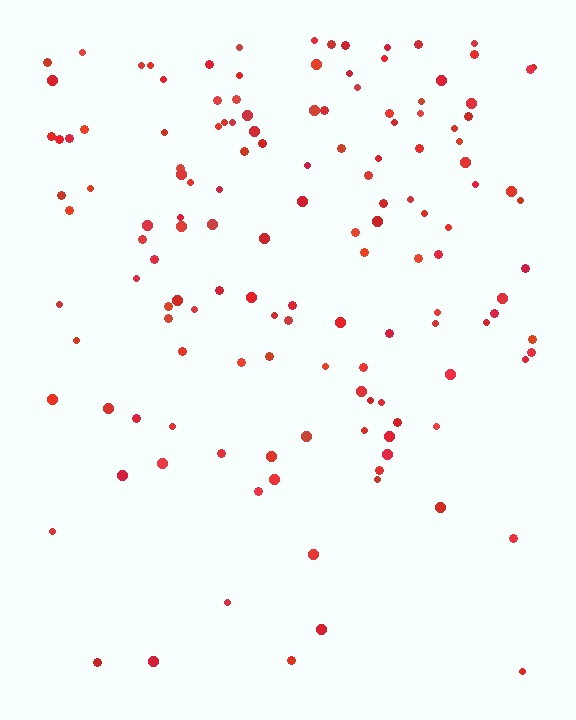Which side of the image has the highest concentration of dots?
The top.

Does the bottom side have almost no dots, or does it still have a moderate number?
Still a moderate number, just noticeably fewer than the top.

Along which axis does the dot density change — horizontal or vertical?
Vertical.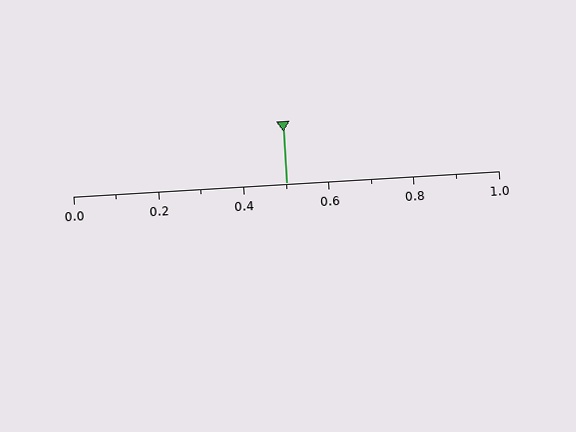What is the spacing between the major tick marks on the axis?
The major ticks are spaced 0.2 apart.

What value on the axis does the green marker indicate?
The marker indicates approximately 0.5.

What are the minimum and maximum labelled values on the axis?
The axis runs from 0.0 to 1.0.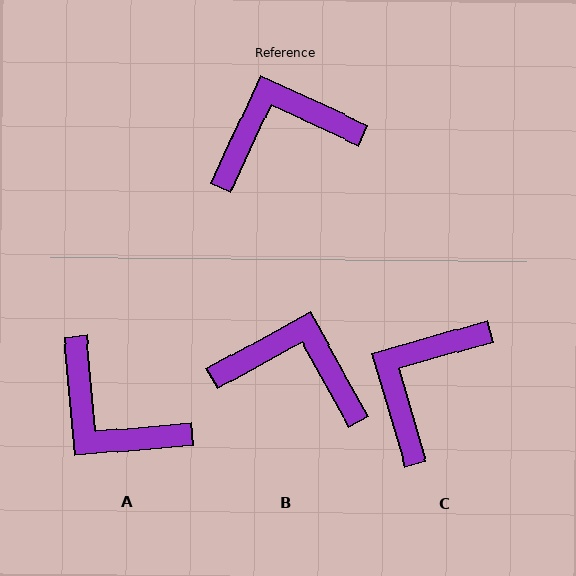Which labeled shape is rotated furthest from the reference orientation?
A, about 120 degrees away.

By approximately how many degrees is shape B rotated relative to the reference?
Approximately 36 degrees clockwise.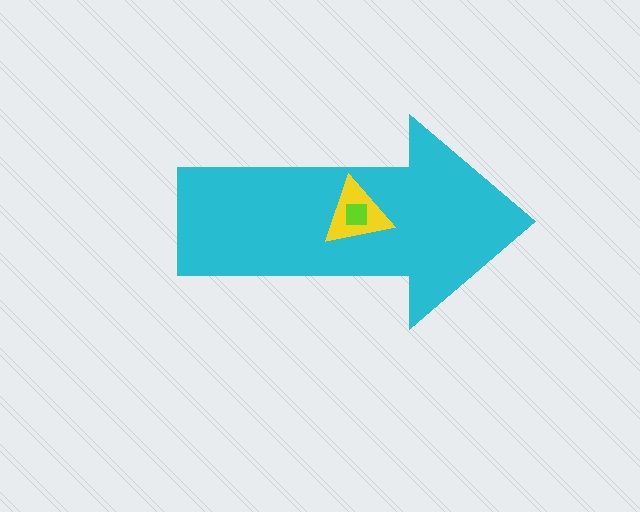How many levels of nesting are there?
3.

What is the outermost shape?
The cyan arrow.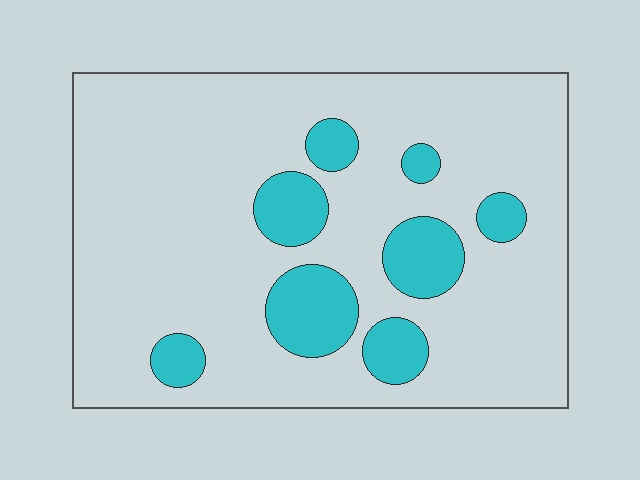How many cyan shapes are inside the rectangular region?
8.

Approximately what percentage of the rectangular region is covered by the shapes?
Approximately 15%.